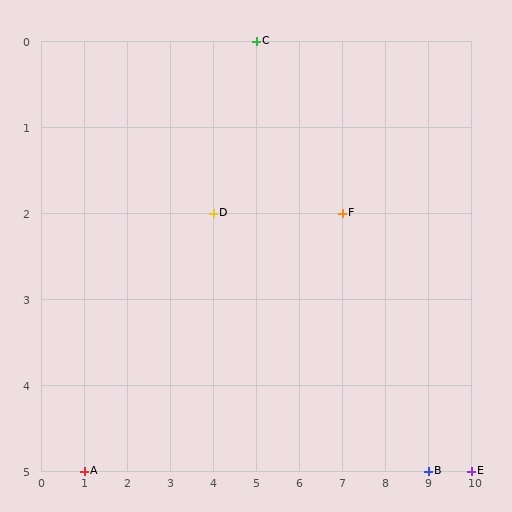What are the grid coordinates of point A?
Point A is at grid coordinates (1, 5).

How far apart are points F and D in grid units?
Points F and D are 3 columns apart.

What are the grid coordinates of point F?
Point F is at grid coordinates (7, 2).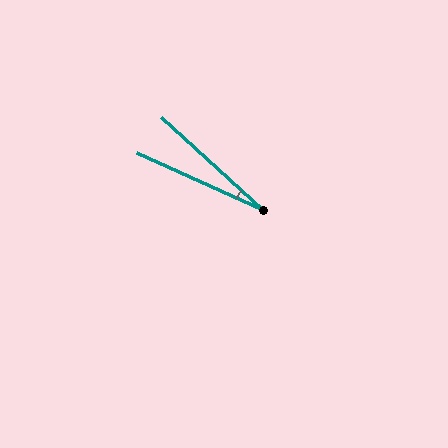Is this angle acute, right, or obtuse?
It is acute.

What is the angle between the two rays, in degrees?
Approximately 18 degrees.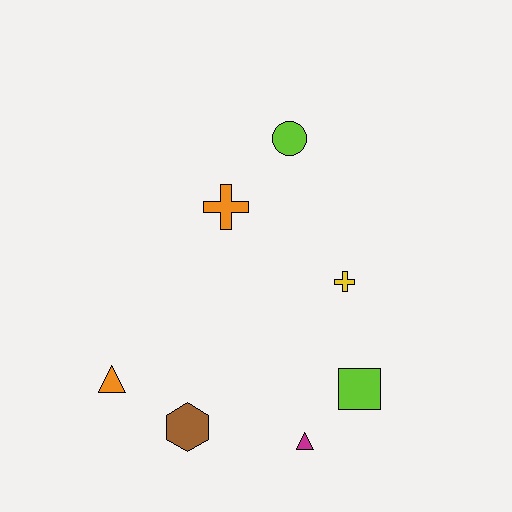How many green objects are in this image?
There are no green objects.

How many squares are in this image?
There is 1 square.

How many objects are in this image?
There are 7 objects.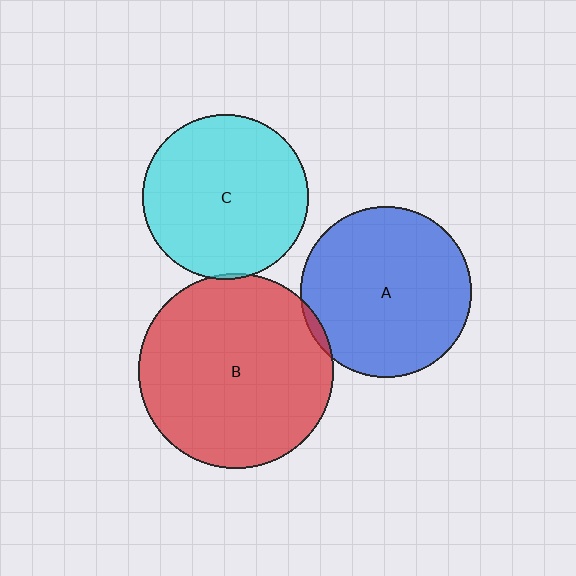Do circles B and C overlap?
Yes.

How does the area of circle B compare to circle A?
Approximately 1.3 times.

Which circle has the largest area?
Circle B (red).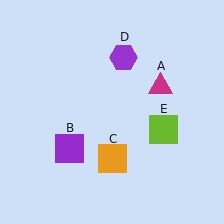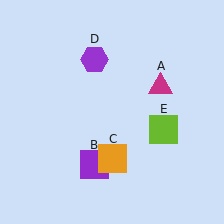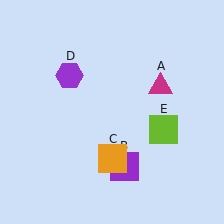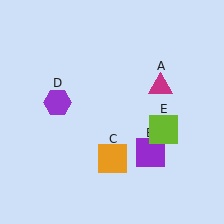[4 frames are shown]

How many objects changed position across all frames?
2 objects changed position: purple square (object B), purple hexagon (object D).